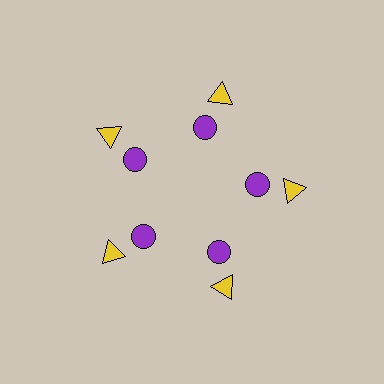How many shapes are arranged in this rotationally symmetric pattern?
There are 10 shapes, arranged in 5 groups of 2.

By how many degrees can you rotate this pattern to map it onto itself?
The pattern maps onto itself every 72 degrees of rotation.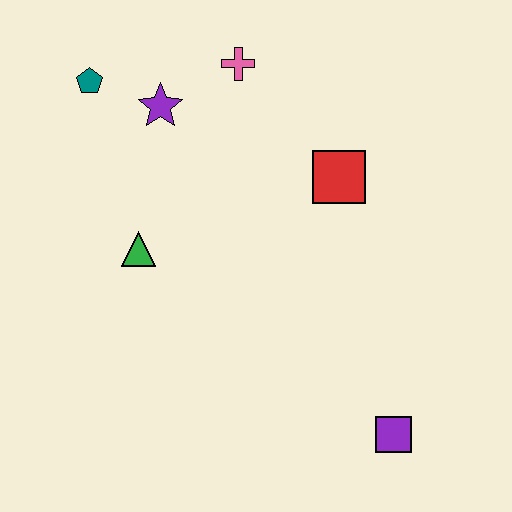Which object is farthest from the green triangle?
The purple square is farthest from the green triangle.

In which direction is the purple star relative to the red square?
The purple star is to the left of the red square.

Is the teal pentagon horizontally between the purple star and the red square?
No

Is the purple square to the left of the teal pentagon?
No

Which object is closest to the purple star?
The teal pentagon is closest to the purple star.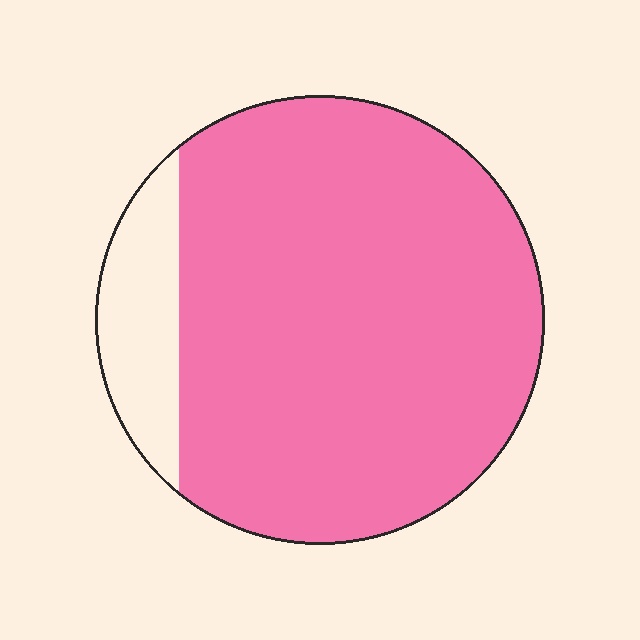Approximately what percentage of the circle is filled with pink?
Approximately 85%.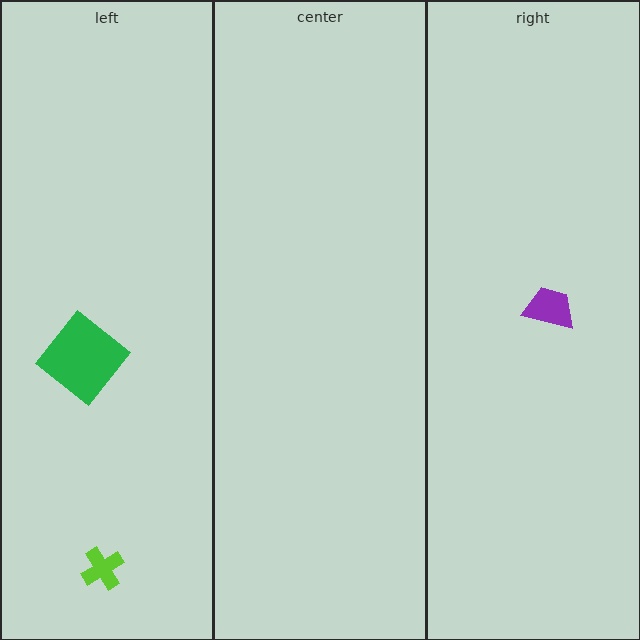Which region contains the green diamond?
The left region.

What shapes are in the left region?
The green diamond, the lime cross.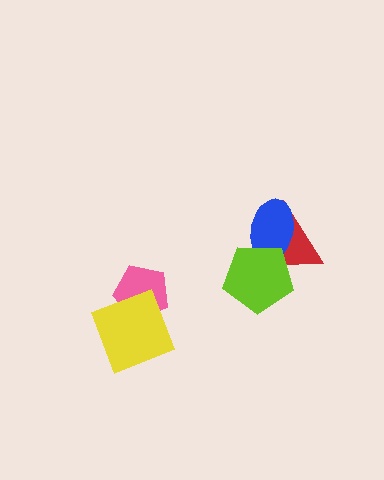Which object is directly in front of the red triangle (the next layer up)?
The blue ellipse is directly in front of the red triangle.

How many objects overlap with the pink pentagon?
1 object overlaps with the pink pentagon.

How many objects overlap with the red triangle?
2 objects overlap with the red triangle.